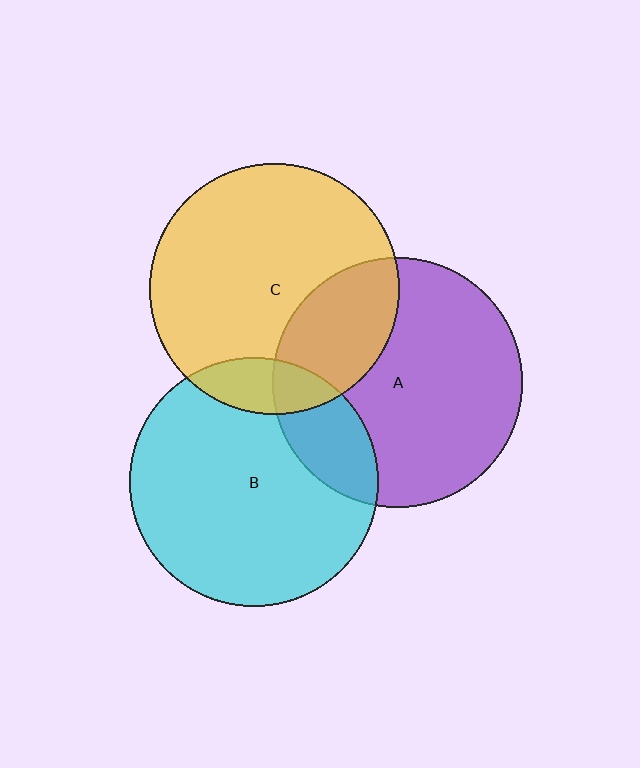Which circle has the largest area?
Circle C (yellow).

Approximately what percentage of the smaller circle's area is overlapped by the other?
Approximately 10%.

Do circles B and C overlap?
Yes.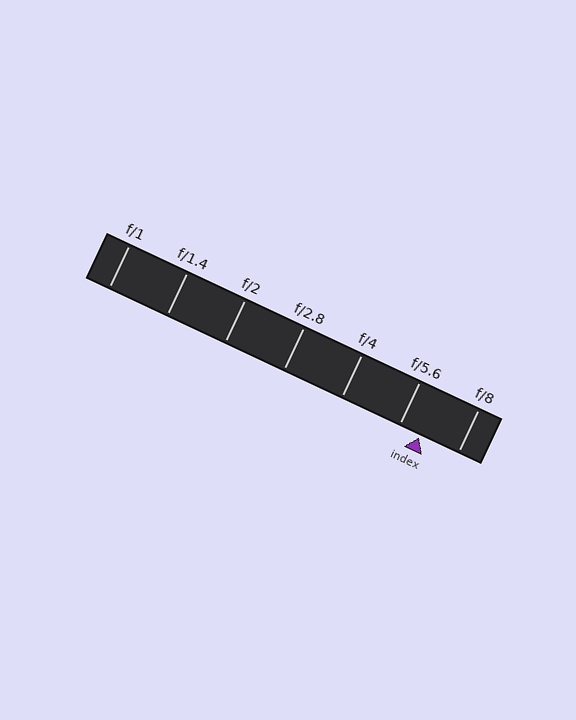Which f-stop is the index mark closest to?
The index mark is closest to f/5.6.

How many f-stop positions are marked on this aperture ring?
There are 7 f-stop positions marked.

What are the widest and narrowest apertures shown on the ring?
The widest aperture shown is f/1 and the narrowest is f/8.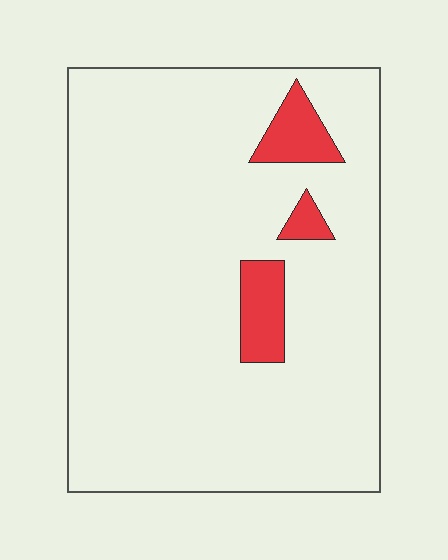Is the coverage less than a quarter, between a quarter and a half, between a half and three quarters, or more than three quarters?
Less than a quarter.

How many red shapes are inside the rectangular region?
3.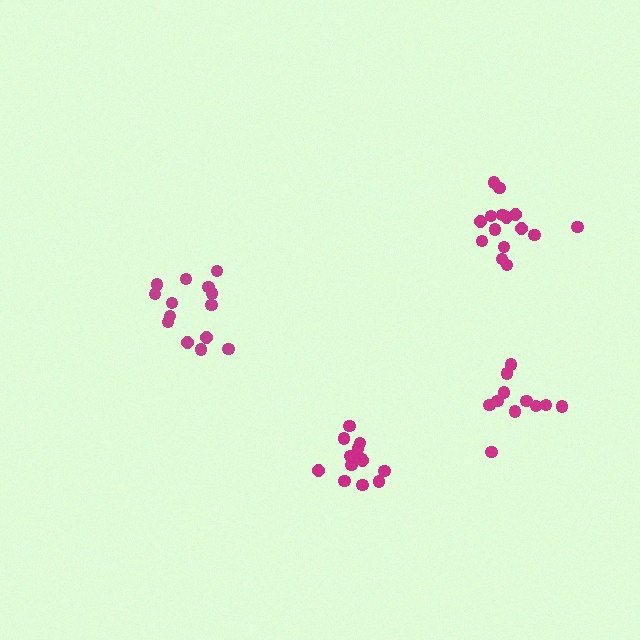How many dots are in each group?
Group 1: 13 dots, Group 2: 15 dots, Group 3: 11 dots, Group 4: 14 dots (53 total).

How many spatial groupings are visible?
There are 4 spatial groupings.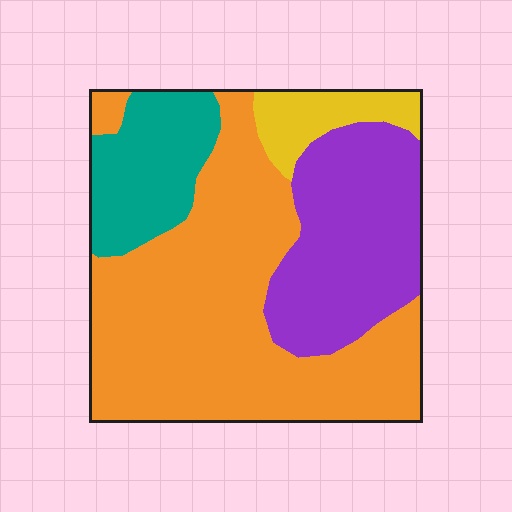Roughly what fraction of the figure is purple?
Purple covers 25% of the figure.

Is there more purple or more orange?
Orange.